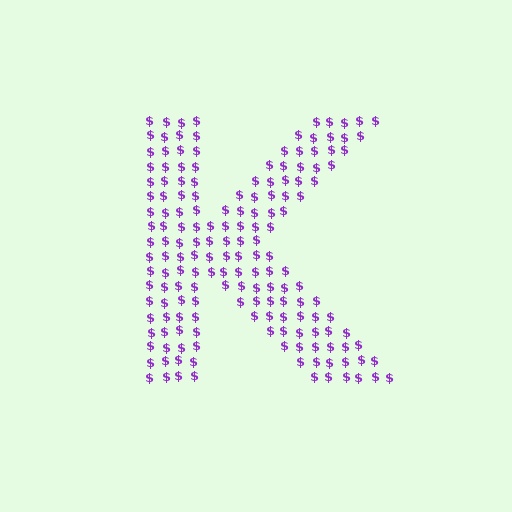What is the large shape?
The large shape is the letter K.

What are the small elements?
The small elements are dollar signs.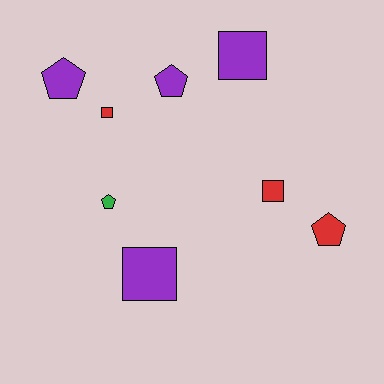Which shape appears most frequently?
Pentagon, with 4 objects.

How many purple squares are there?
There are 2 purple squares.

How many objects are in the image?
There are 8 objects.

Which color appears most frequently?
Purple, with 4 objects.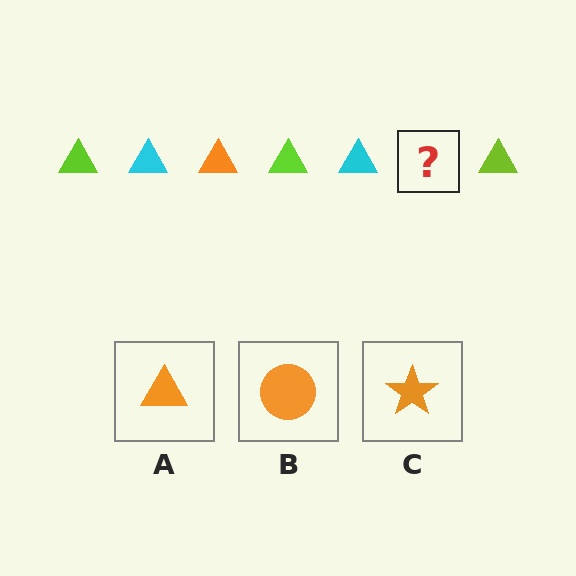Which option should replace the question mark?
Option A.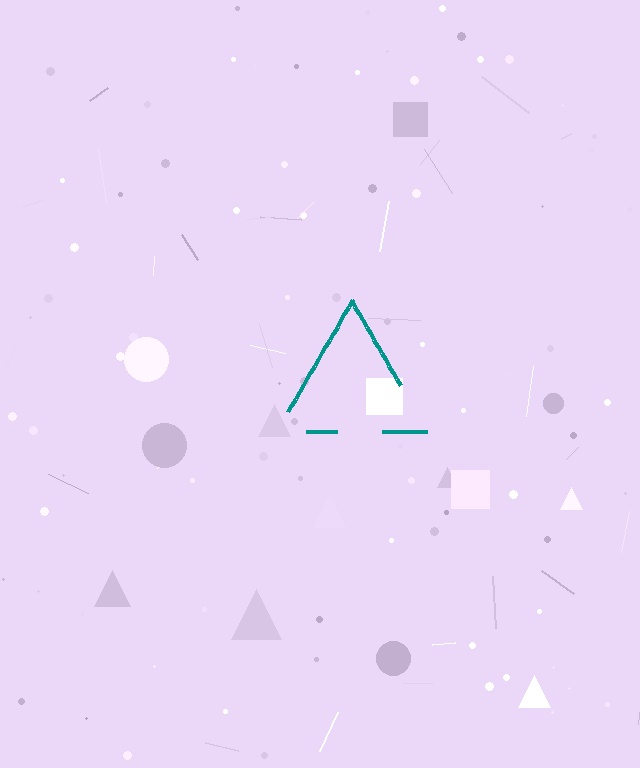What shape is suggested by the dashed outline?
The dashed outline suggests a triangle.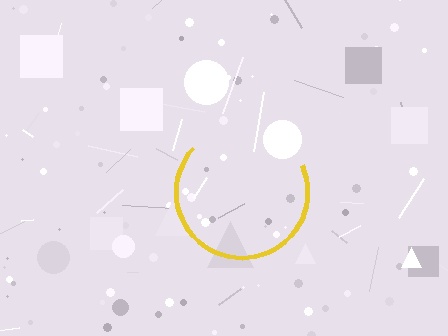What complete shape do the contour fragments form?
The contour fragments form a circle.